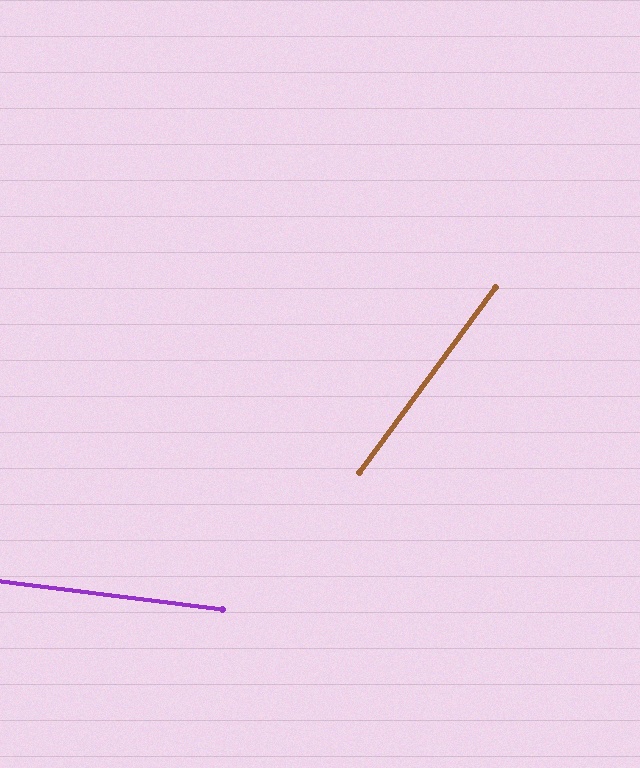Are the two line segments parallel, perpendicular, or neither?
Neither parallel nor perpendicular — they differ by about 61°.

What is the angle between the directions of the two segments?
Approximately 61 degrees.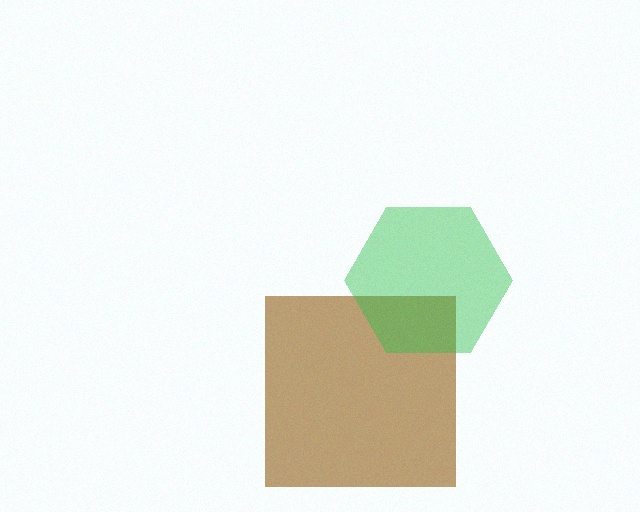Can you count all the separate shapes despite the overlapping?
Yes, there are 2 separate shapes.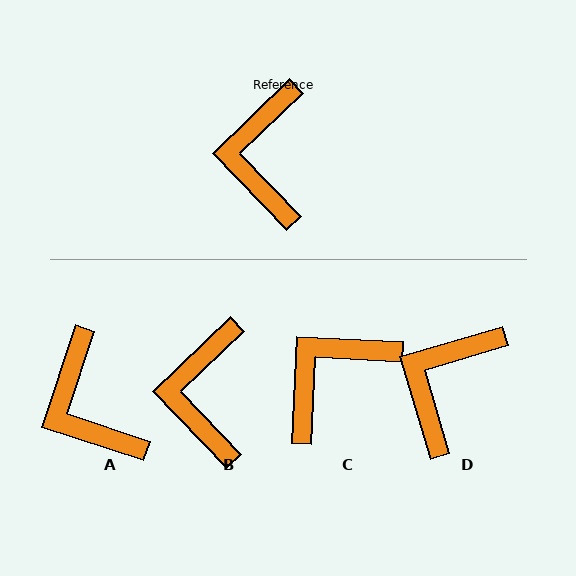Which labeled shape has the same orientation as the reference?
B.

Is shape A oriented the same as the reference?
No, it is off by about 28 degrees.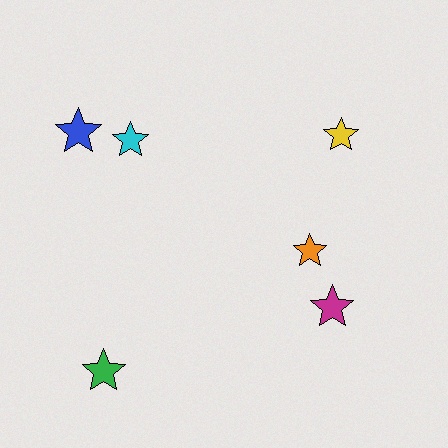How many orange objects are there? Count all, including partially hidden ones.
There is 1 orange object.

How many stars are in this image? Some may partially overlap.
There are 6 stars.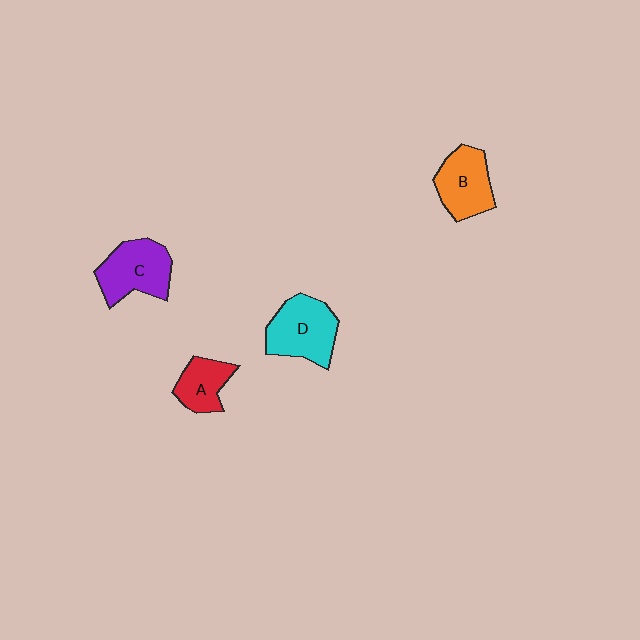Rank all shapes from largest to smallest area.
From largest to smallest: D (cyan), C (purple), B (orange), A (red).